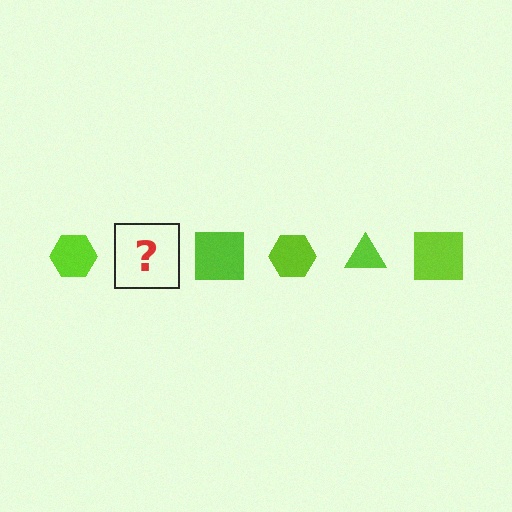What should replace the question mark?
The question mark should be replaced with a lime triangle.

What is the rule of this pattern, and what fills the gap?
The rule is that the pattern cycles through hexagon, triangle, square shapes in lime. The gap should be filled with a lime triangle.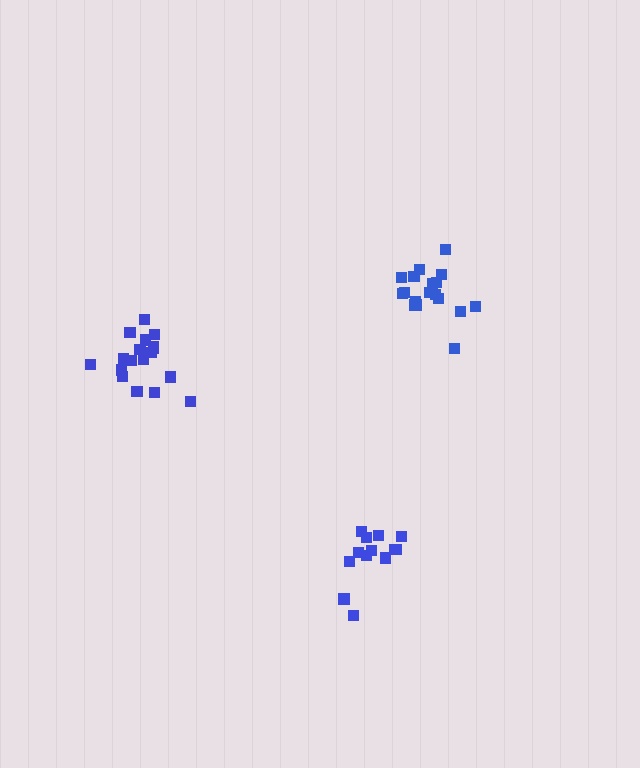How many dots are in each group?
Group 1: 18 dots, Group 2: 19 dots, Group 3: 13 dots (50 total).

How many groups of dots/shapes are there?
There are 3 groups.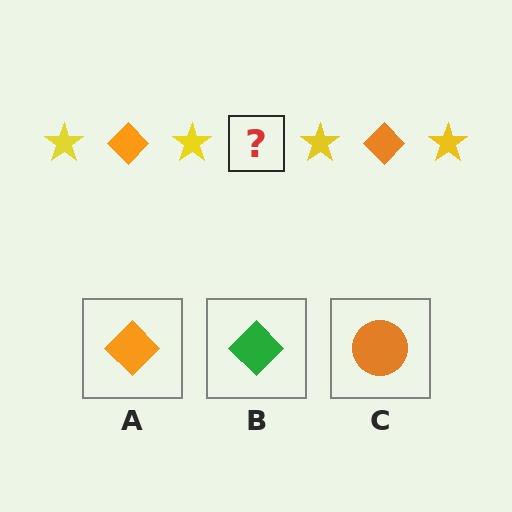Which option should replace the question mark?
Option A.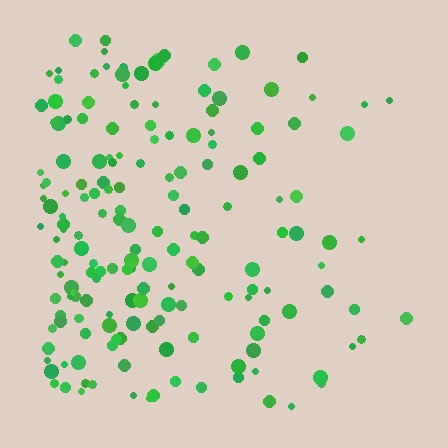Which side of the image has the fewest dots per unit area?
The right.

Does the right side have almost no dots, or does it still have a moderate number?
Still a moderate number, just noticeably fewer than the left.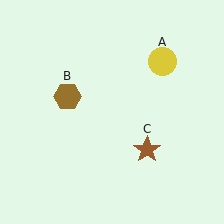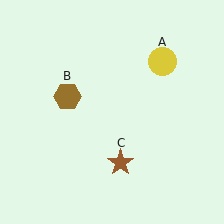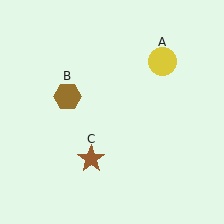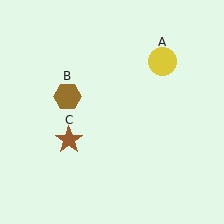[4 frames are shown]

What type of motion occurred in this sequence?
The brown star (object C) rotated clockwise around the center of the scene.